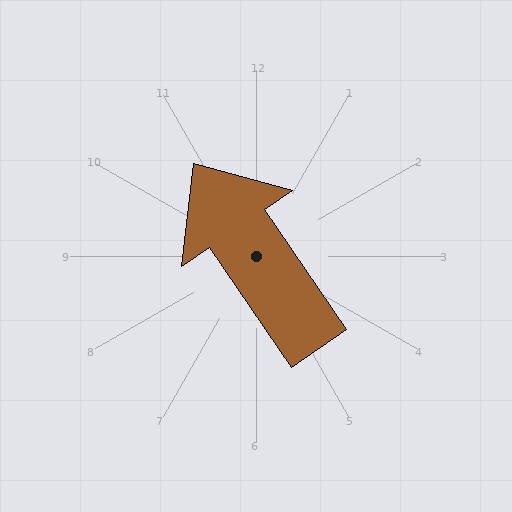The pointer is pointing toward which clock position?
Roughly 11 o'clock.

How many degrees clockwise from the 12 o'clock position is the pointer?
Approximately 326 degrees.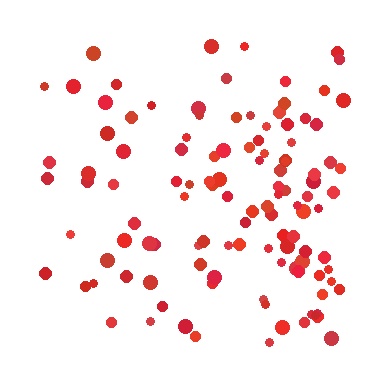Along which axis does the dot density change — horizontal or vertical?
Horizontal.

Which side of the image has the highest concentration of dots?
The right.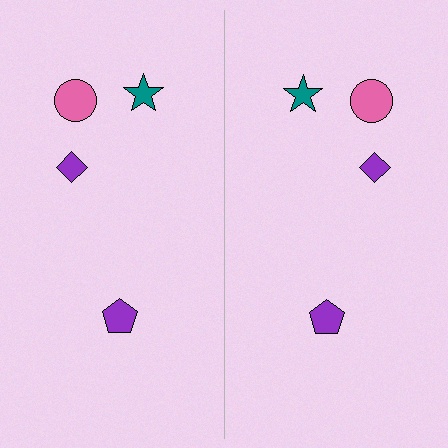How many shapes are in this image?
There are 8 shapes in this image.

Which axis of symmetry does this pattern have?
The pattern has a vertical axis of symmetry running through the center of the image.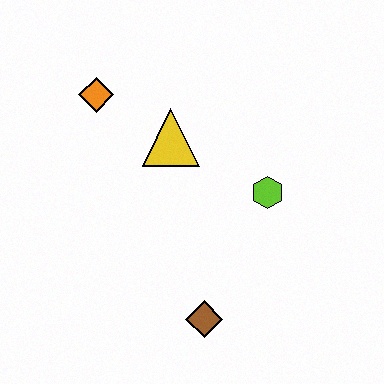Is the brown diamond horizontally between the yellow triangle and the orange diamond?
No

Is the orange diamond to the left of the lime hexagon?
Yes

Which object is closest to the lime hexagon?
The yellow triangle is closest to the lime hexagon.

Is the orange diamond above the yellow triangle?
Yes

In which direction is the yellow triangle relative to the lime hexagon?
The yellow triangle is to the left of the lime hexagon.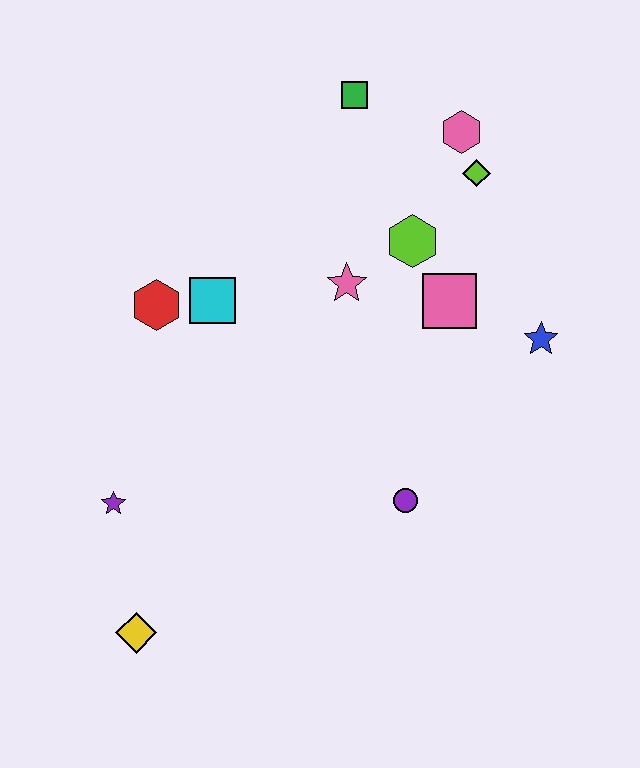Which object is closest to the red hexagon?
The cyan square is closest to the red hexagon.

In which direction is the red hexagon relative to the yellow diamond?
The red hexagon is above the yellow diamond.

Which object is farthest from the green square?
The yellow diamond is farthest from the green square.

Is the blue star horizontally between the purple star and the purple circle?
No